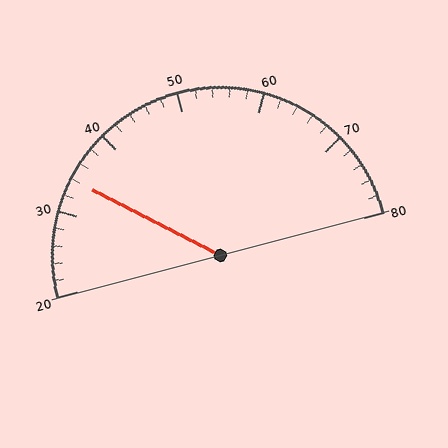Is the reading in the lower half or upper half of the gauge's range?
The reading is in the lower half of the range (20 to 80).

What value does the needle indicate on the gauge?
The needle indicates approximately 34.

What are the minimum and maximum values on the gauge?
The gauge ranges from 20 to 80.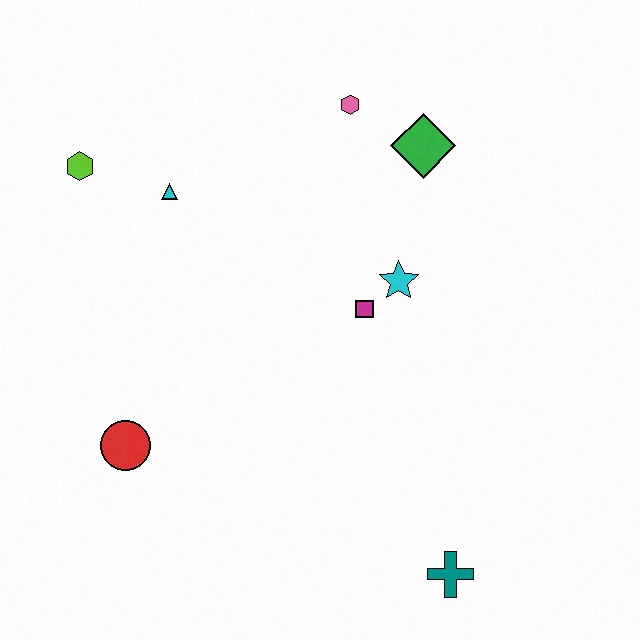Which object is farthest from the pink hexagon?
The teal cross is farthest from the pink hexagon.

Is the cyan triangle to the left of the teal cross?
Yes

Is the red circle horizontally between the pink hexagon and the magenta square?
No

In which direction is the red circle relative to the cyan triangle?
The red circle is below the cyan triangle.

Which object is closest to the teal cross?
The magenta square is closest to the teal cross.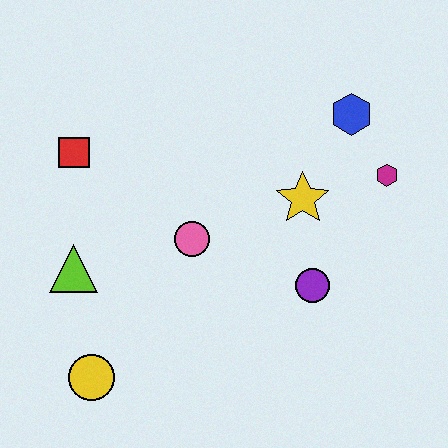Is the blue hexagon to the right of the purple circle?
Yes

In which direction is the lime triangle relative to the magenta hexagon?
The lime triangle is to the left of the magenta hexagon.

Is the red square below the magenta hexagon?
No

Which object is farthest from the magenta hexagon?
The yellow circle is farthest from the magenta hexagon.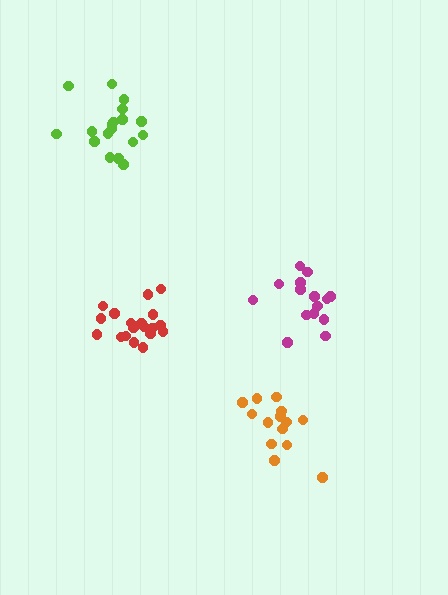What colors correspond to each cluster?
The clusters are colored: magenta, lime, red, orange.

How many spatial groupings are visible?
There are 4 spatial groupings.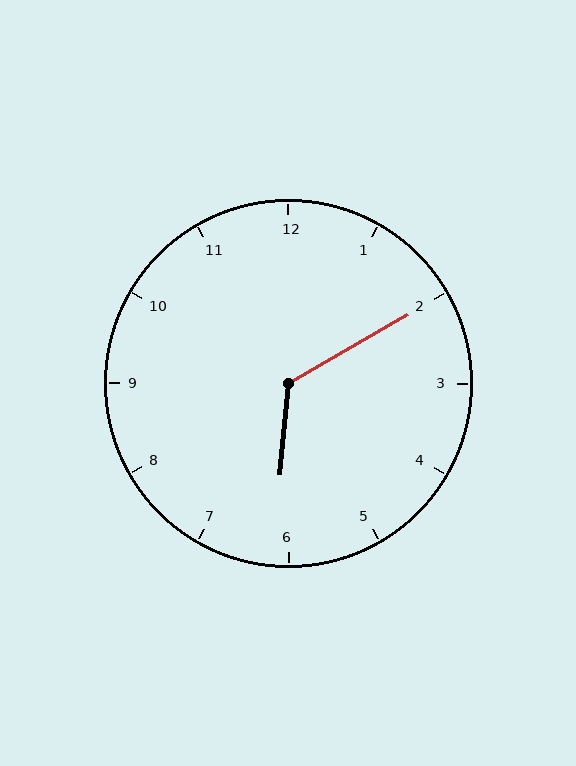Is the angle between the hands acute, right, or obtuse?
It is obtuse.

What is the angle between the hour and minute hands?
Approximately 125 degrees.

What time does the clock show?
6:10.